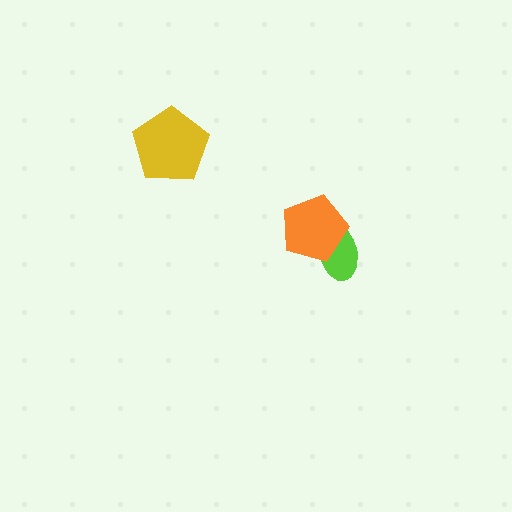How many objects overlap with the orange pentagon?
1 object overlaps with the orange pentagon.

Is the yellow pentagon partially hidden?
No, no other shape covers it.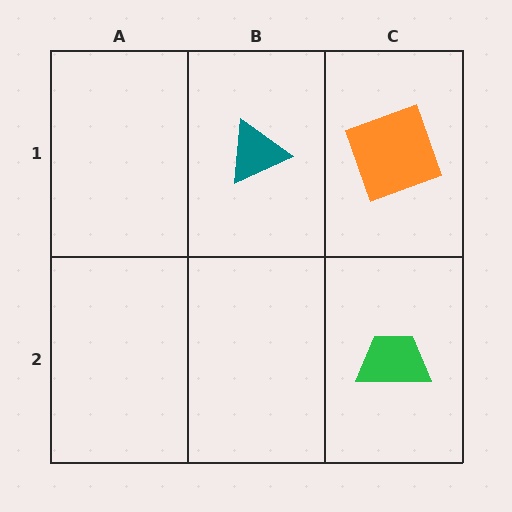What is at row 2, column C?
A green trapezoid.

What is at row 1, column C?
An orange square.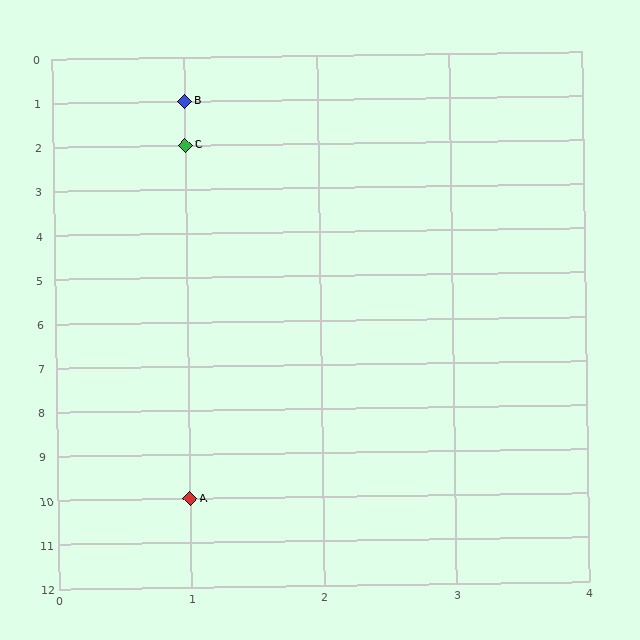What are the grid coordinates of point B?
Point B is at grid coordinates (1, 1).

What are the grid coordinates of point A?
Point A is at grid coordinates (1, 10).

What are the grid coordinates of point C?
Point C is at grid coordinates (1, 2).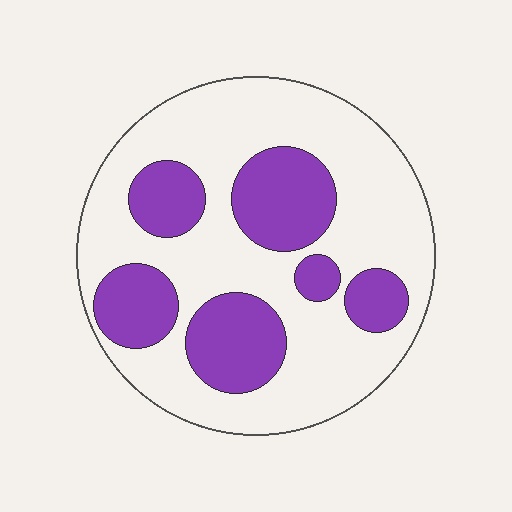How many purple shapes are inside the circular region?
6.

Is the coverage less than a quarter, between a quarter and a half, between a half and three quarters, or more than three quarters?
Between a quarter and a half.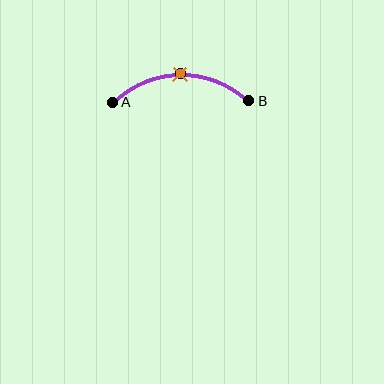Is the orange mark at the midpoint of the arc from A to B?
Yes. The orange mark lies on the arc at equal arc-length from both A and B — it is the arc midpoint.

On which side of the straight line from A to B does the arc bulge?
The arc bulges above the straight line connecting A and B.